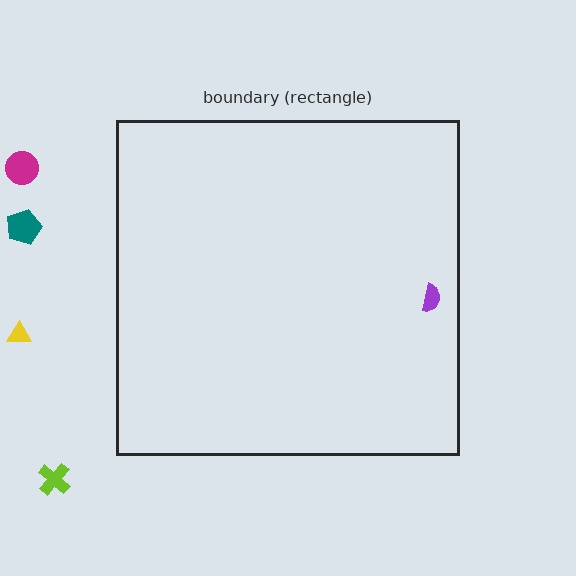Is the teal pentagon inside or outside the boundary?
Outside.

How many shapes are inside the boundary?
1 inside, 4 outside.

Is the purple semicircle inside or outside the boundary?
Inside.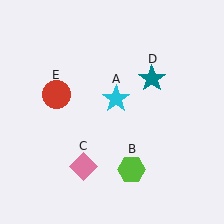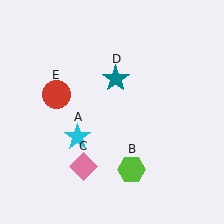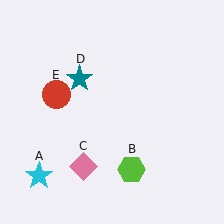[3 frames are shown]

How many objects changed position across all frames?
2 objects changed position: cyan star (object A), teal star (object D).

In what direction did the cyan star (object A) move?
The cyan star (object A) moved down and to the left.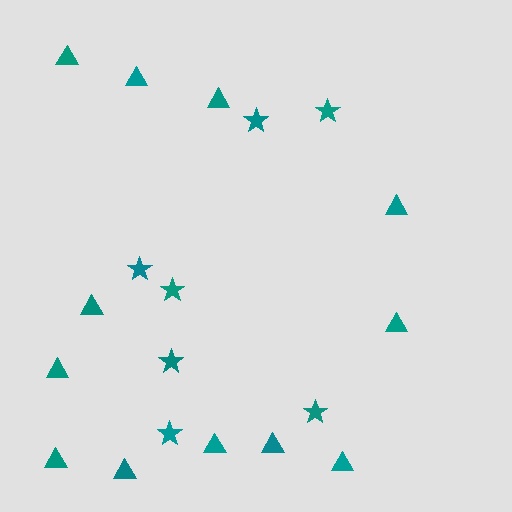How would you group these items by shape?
There are 2 groups: one group of stars (7) and one group of triangles (12).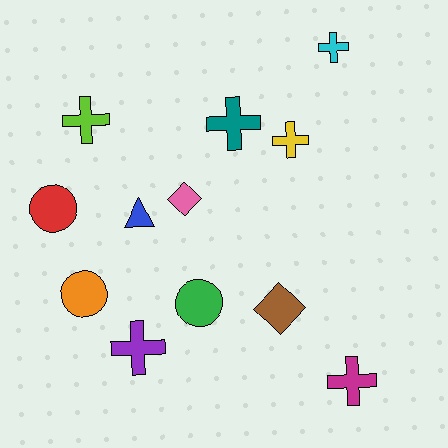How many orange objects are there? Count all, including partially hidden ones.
There is 1 orange object.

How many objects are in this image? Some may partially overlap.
There are 12 objects.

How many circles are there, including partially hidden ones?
There are 3 circles.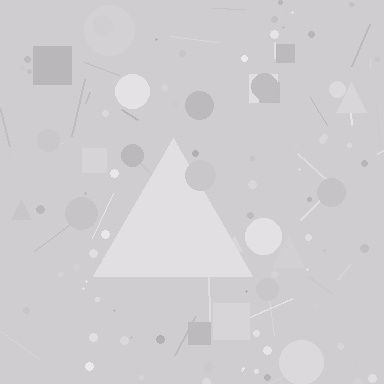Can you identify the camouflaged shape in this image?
The camouflaged shape is a triangle.